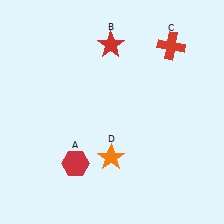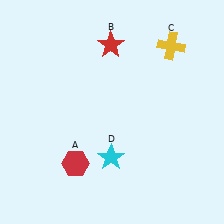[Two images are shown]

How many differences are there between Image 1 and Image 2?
There are 2 differences between the two images.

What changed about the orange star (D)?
In Image 1, D is orange. In Image 2, it changed to cyan.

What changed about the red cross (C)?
In Image 1, C is red. In Image 2, it changed to yellow.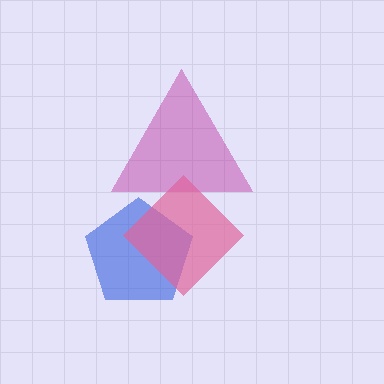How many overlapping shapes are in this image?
There are 3 overlapping shapes in the image.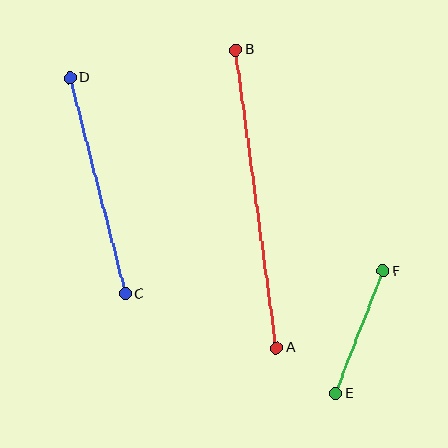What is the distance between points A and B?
The distance is approximately 301 pixels.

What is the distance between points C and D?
The distance is approximately 223 pixels.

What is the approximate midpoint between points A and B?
The midpoint is at approximately (256, 199) pixels.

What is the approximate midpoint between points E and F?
The midpoint is at approximately (359, 332) pixels.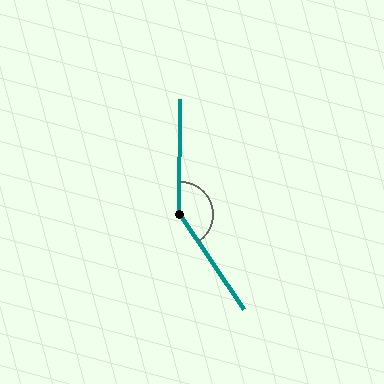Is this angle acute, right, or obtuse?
It is obtuse.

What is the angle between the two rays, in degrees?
Approximately 146 degrees.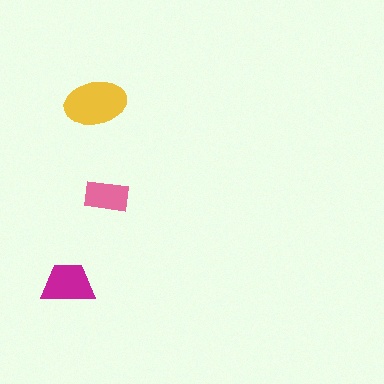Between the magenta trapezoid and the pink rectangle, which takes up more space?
The magenta trapezoid.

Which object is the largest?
The yellow ellipse.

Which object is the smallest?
The pink rectangle.